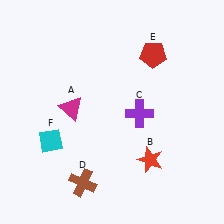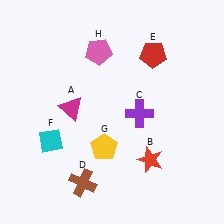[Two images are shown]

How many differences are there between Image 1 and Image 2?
There are 2 differences between the two images.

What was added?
A yellow pentagon (G), a pink pentagon (H) were added in Image 2.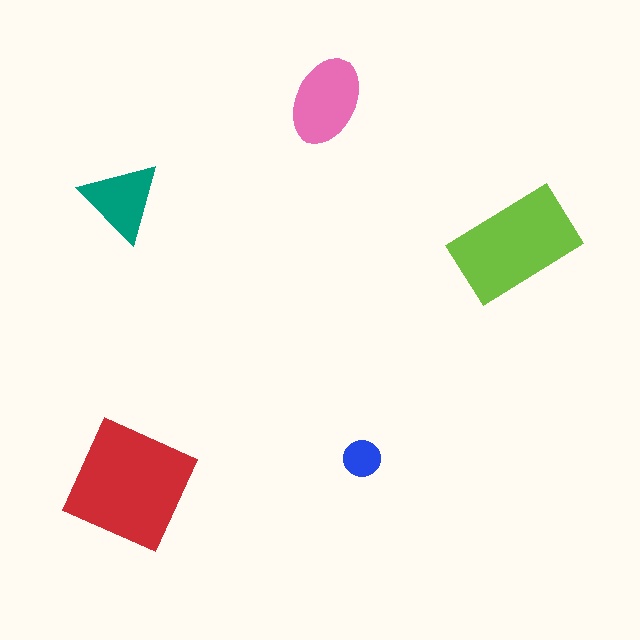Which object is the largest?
The red square.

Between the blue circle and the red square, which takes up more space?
The red square.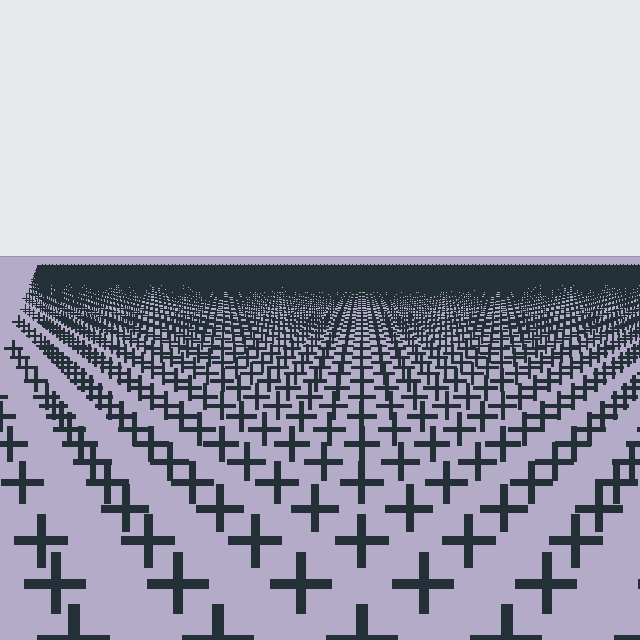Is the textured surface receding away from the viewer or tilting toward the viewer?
The surface is receding away from the viewer. Texture elements get smaller and denser toward the top.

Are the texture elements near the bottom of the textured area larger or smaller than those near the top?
Larger. Near the bottom, elements are closer to the viewer and appear at a bigger on-screen size.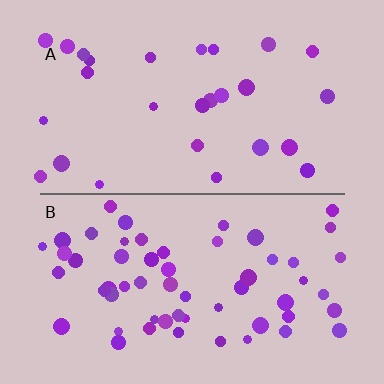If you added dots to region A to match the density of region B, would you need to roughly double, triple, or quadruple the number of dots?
Approximately double.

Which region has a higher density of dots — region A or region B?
B (the bottom).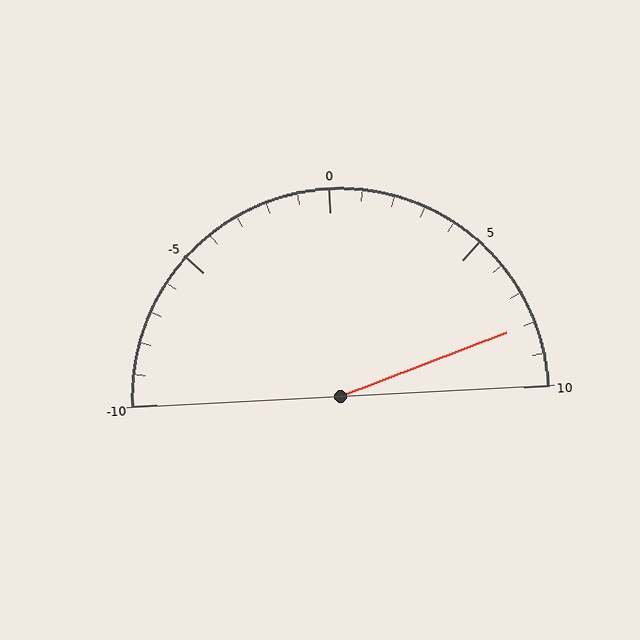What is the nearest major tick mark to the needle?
The nearest major tick mark is 10.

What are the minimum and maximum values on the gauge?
The gauge ranges from -10 to 10.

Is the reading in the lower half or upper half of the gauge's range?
The reading is in the upper half of the range (-10 to 10).